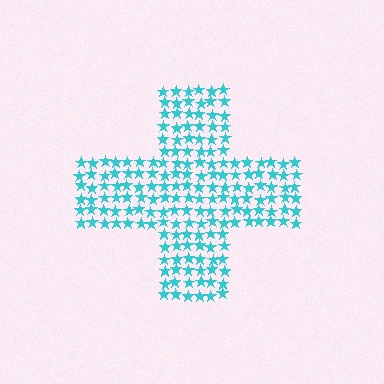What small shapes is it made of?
It is made of small stars.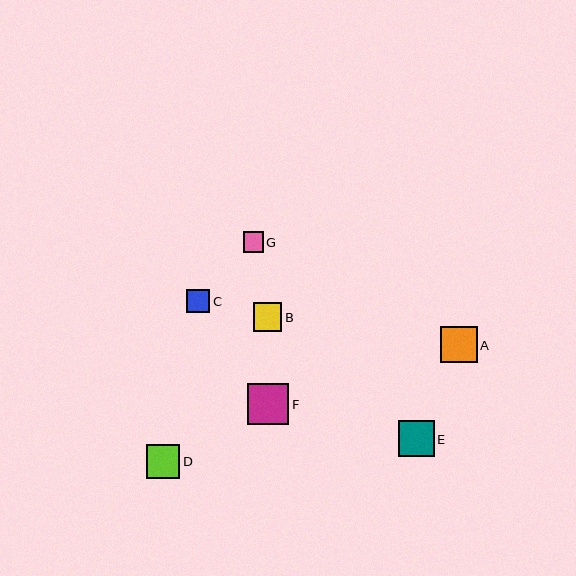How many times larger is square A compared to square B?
Square A is approximately 1.3 times the size of square B.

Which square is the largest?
Square F is the largest with a size of approximately 41 pixels.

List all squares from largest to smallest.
From largest to smallest: F, A, E, D, B, C, G.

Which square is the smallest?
Square G is the smallest with a size of approximately 20 pixels.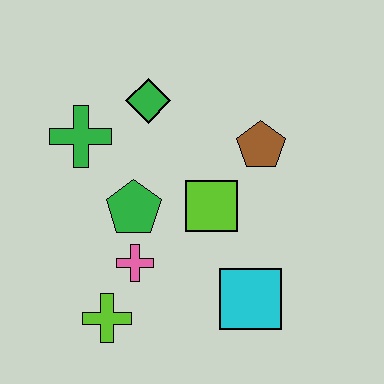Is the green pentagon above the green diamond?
No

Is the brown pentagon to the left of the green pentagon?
No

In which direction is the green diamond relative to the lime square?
The green diamond is above the lime square.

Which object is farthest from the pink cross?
The brown pentagon is farthest from the pink cross.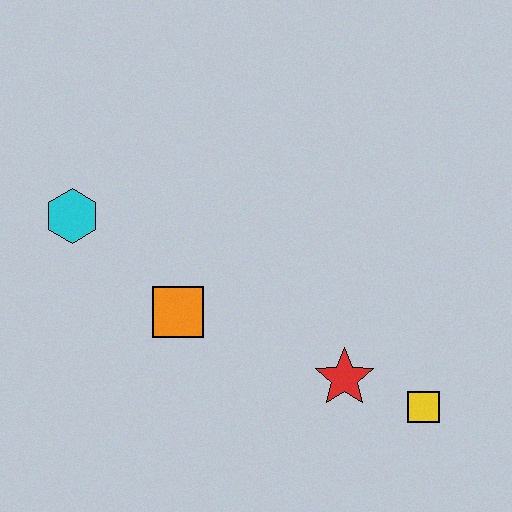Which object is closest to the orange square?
The cyan hexagon is closest to the orange square.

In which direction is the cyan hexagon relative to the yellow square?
The cyan hexagon is to the left of the yellow square.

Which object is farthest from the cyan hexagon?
The yellow square is farthest from the cyan hexagon.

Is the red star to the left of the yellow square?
Yes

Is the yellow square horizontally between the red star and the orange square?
No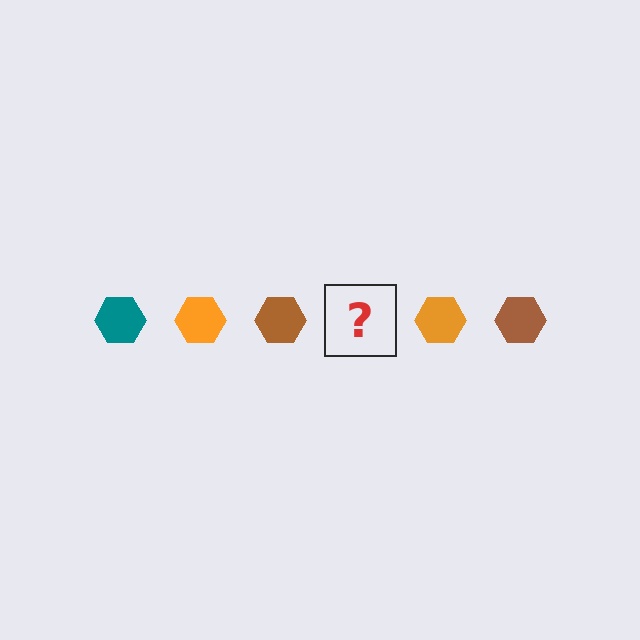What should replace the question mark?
The question mark should be replaced with a teal hexagon.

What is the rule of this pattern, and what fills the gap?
The rule is that the pattern cycles through teal, orange, brown hexagons. The gap should be filled with a teal hexagon.